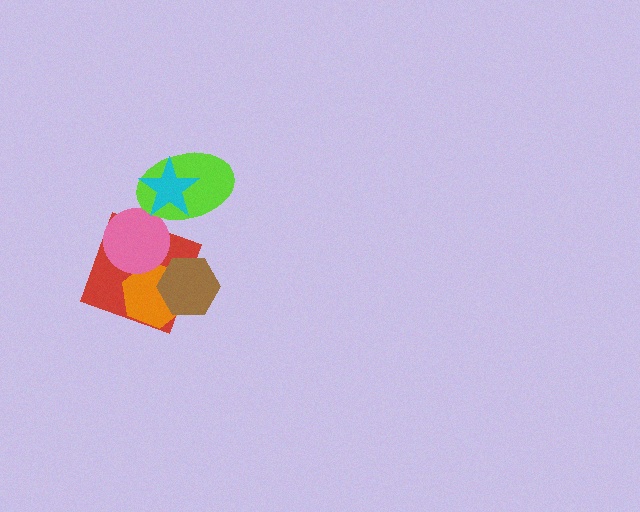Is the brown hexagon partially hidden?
No, no other shape covers it.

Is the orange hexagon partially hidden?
Yes, it is partially covered by another shape.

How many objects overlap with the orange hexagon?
3 objects overlap with the orange hexagon.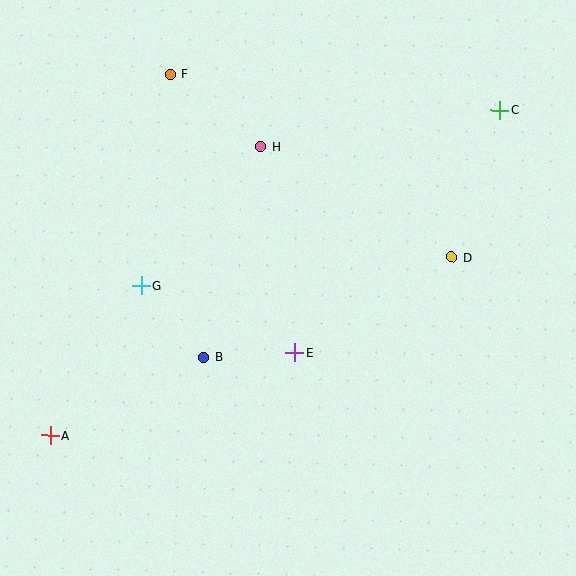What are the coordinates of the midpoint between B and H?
The midpoint between B and H is at (232, 252).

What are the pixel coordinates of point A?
Point A is at (50, 435).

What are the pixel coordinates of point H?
Point H is at (261, 147).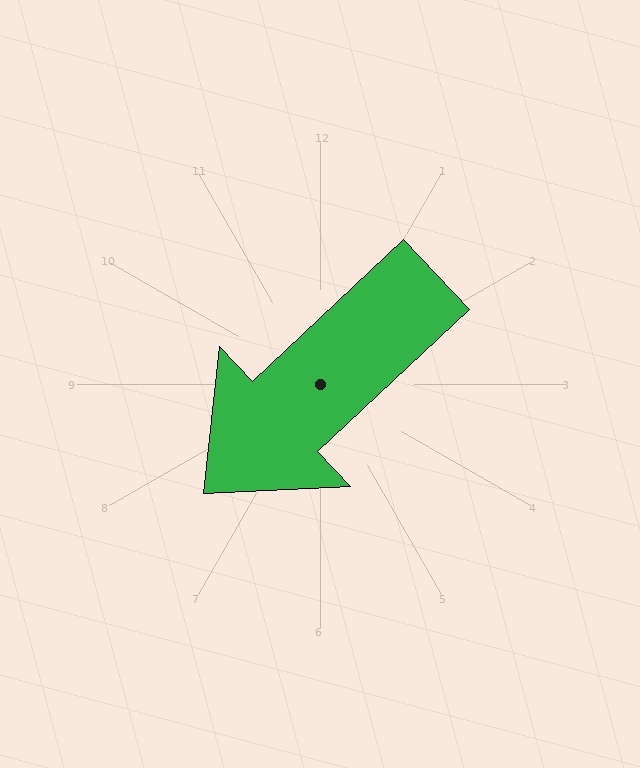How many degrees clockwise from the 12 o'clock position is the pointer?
Approximately 227 degrees.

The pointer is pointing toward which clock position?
Roughly 8 o'clock.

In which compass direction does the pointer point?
Southwest.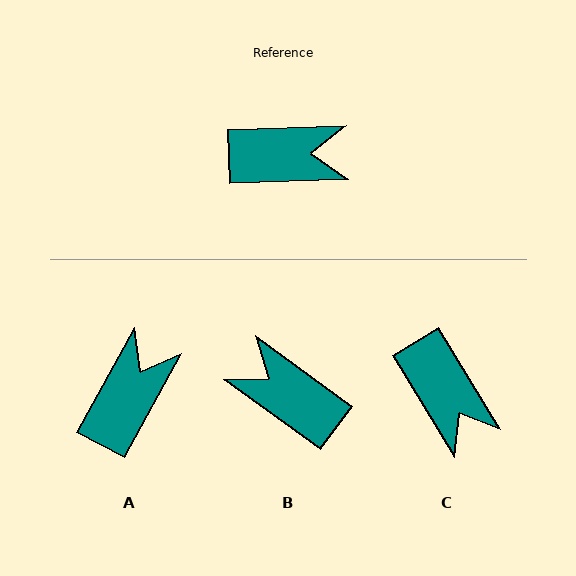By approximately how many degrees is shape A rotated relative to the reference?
Approximately 59 degrees counter-clockwise.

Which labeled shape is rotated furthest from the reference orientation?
B, about 142 degrees away.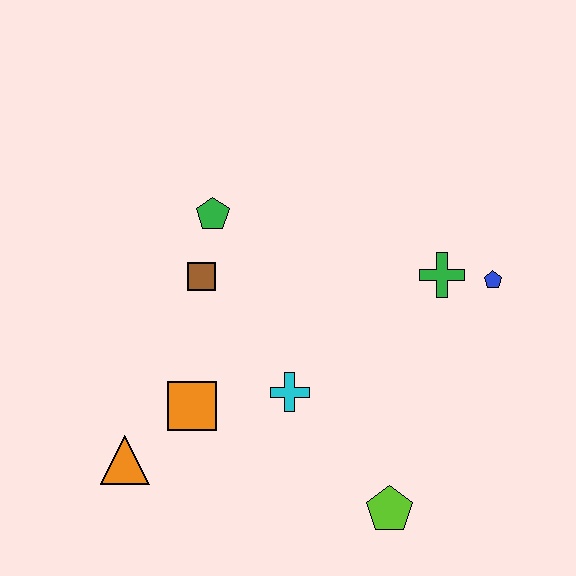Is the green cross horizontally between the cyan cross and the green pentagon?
No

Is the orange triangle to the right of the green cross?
No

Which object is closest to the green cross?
The blue pentagon is closest to the green cross.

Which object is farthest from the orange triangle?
The blue pentagon is farthest from the orange triangle.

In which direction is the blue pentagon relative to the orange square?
The blue pentagon is to the right of the orange square.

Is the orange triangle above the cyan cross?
No